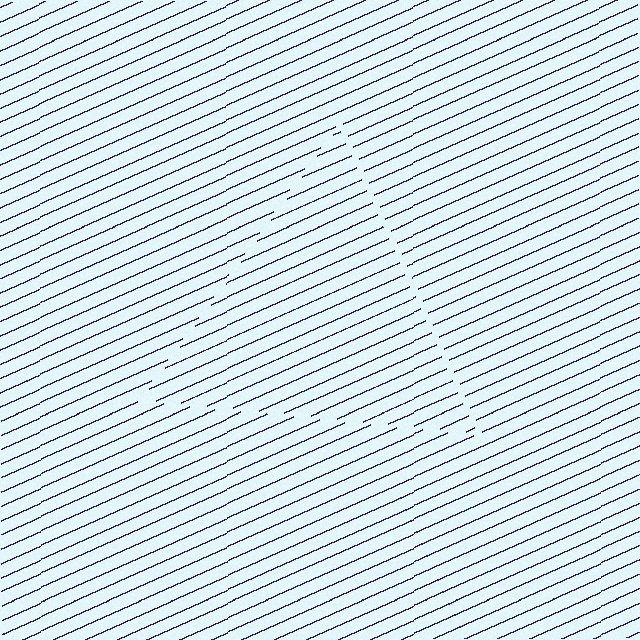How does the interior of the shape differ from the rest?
The interior of the shape contains the same grating, shifted by half a period — the contour is defined by the phase discontinuity where line-ends from the inner and outer gratings abut.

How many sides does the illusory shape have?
3 sides — the line-ends trace a triangle.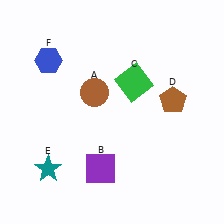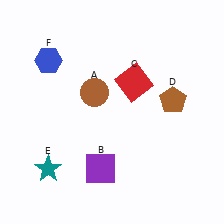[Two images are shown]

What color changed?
The square (C) changed from green in Image 1 to red in Image 2.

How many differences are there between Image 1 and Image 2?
There is 1 difference between the two images.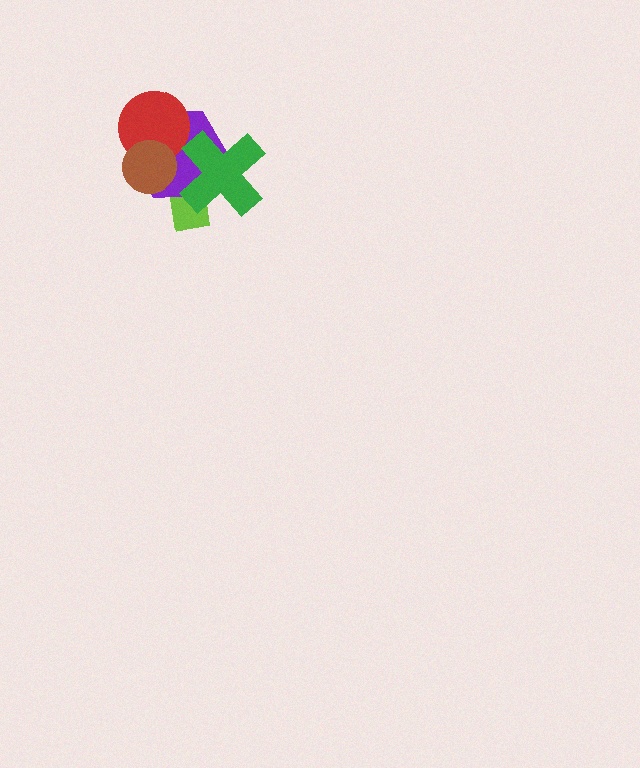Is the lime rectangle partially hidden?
Yes, it is partially covered by another shape.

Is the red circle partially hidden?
Yes, it is partially covered by another shape.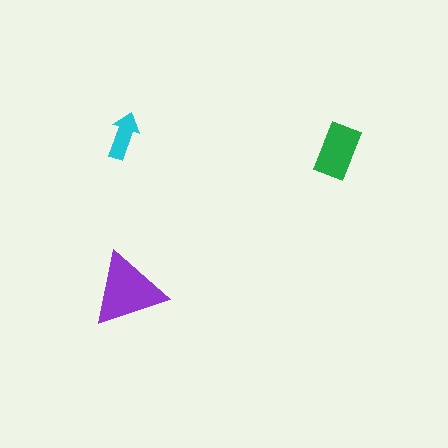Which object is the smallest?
The cyan arrow.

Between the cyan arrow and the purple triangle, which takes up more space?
The purple triangle.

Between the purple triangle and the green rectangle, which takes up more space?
The purple triangle.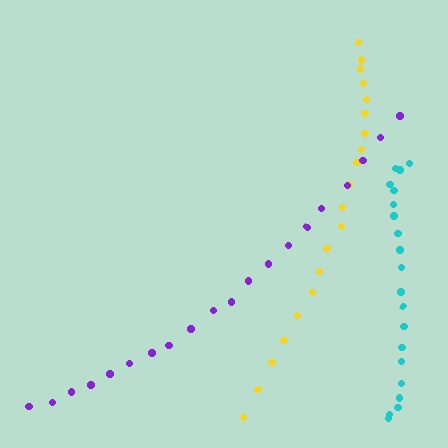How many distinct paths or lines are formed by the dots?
There are 3 distinct paths.